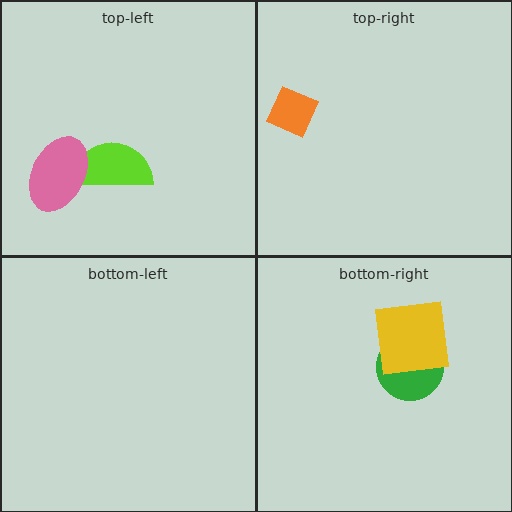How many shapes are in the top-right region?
1.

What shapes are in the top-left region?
The lime semicircle, the pink ellipse.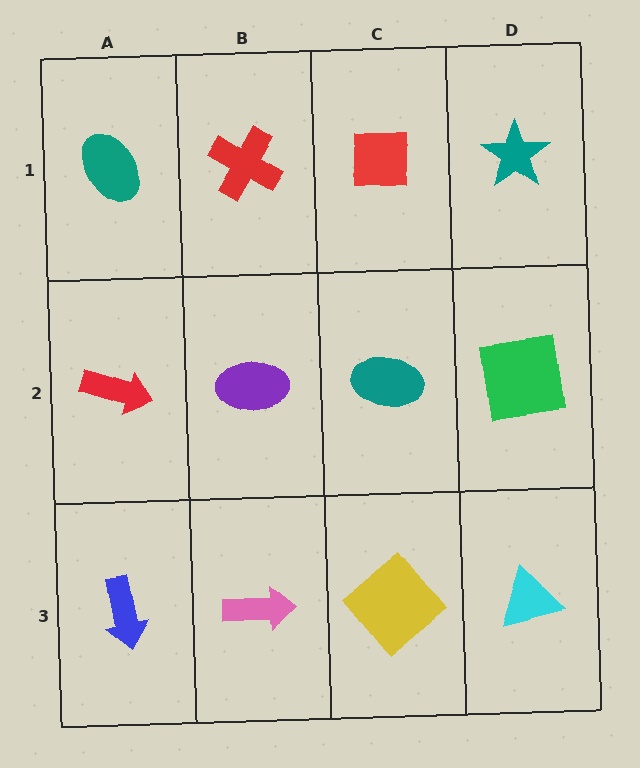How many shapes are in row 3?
4 shapes.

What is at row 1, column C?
A red square.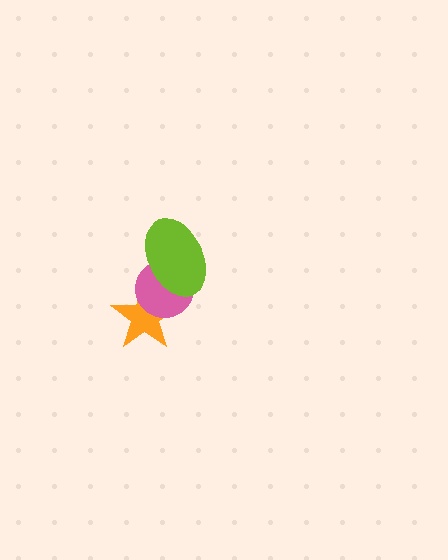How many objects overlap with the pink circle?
2 objects overlap with the pink circle.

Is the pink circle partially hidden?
Yes, it is partially covered by another shape.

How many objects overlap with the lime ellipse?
2 objects overlap with the lime ellipse.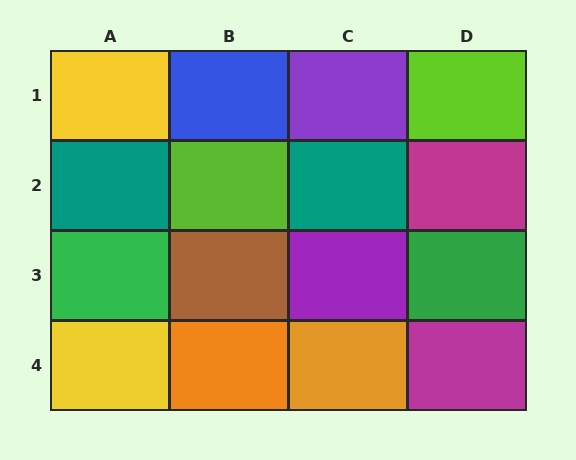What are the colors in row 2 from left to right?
Teal, lime, teal, magenta.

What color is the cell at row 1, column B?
Blue.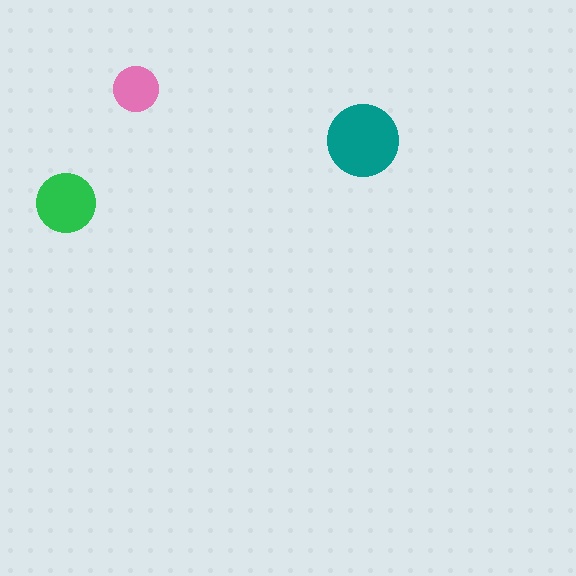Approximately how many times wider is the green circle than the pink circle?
About 1.5 times wider.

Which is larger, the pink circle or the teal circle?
The teal one.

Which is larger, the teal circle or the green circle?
The teal one.